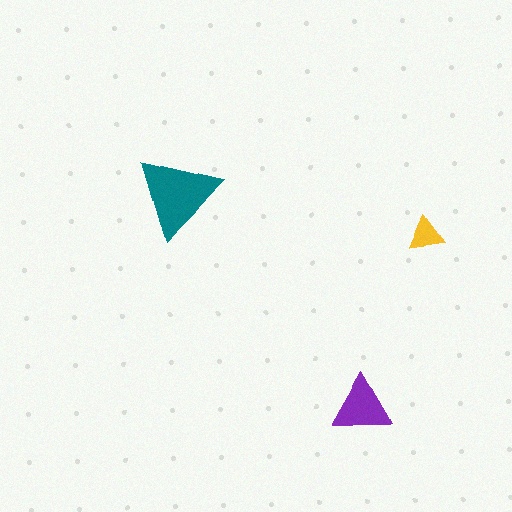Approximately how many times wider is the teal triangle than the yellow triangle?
About 2.5 times wider.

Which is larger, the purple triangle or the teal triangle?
The teal one.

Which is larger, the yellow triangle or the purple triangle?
The purple one.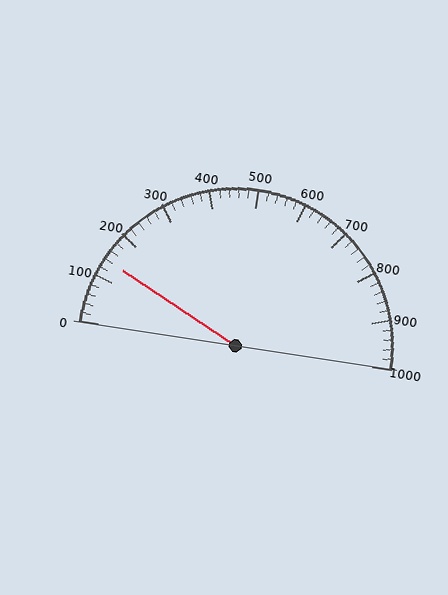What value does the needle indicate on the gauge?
The needle indicates approximately 140.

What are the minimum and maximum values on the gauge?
The gauge ranges from 0 to 1000.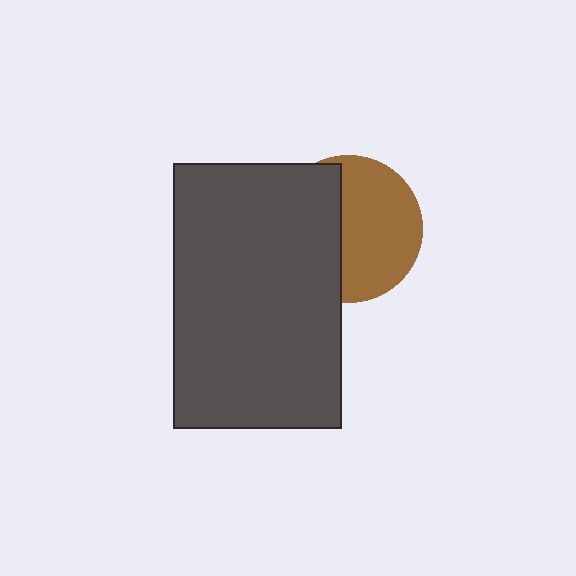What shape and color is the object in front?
The object in front is a dark gray rectangle.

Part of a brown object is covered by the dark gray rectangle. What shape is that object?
It is a circle.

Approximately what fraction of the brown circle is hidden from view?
Roughly 43% of the brown circle is hidden behind the dark gray rectangle.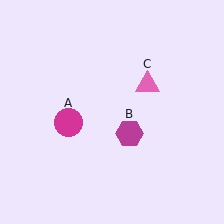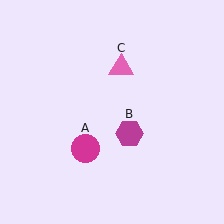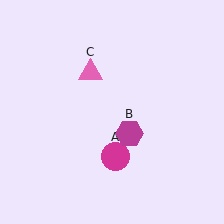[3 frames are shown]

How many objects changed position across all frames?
2 objects changed position: magenta circle (object A), pink triangle (object C).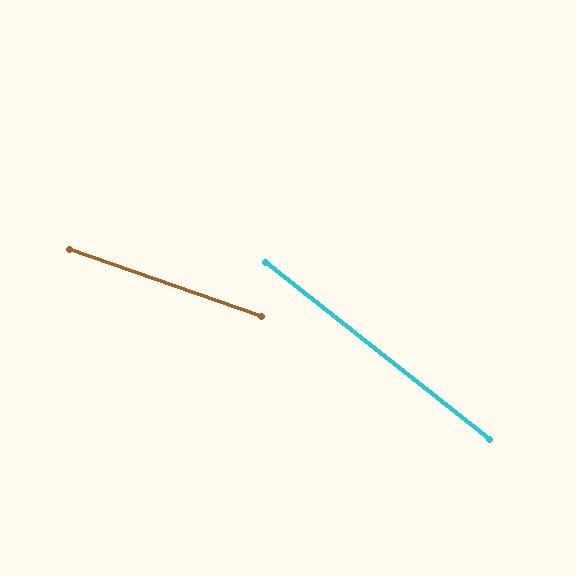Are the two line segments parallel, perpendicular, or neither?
Neither parallel nor perpendicular — they differ by about 19°.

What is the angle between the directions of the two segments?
Approximately 19 degrees.